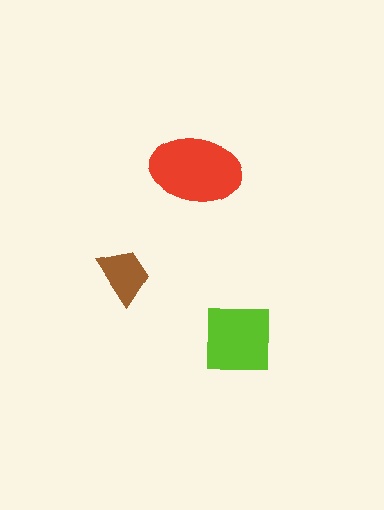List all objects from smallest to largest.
The brown trapezoid, the lime square, the red ellipse.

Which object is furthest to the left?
The brown trapezoid is leftmost.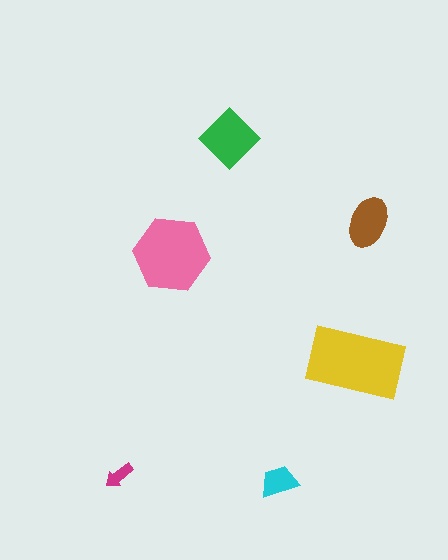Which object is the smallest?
The magenta arrow.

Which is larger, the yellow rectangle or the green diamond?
The yellow rectangle.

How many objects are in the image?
There are 6 objects in the image.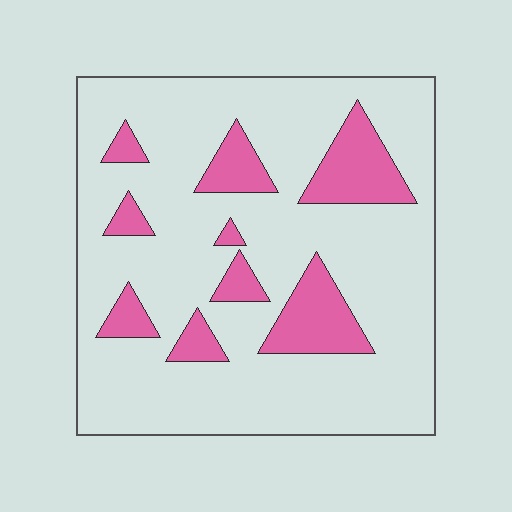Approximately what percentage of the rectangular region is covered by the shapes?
Approximately 20%.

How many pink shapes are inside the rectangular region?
9.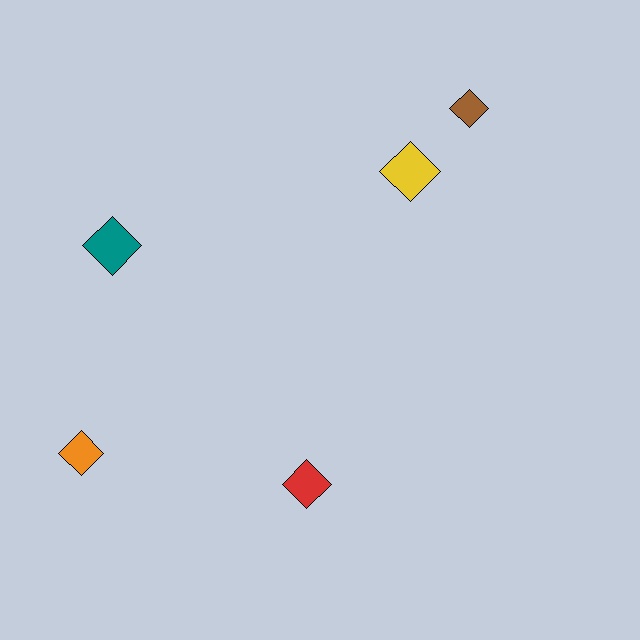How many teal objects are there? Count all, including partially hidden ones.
There is 1 teal object.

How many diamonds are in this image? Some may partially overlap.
There are 5 diamonds.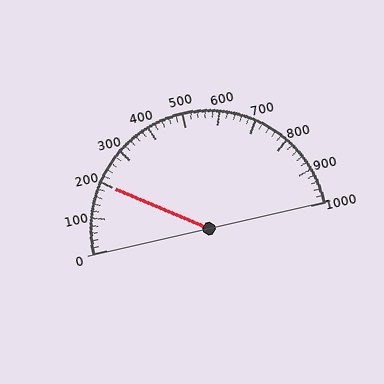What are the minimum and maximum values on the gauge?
The gauge ranges from 0 to 1000.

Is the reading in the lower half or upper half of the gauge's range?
The reading is in the lower half of the range (0 to 1000).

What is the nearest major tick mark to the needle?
The nearest major tick mark is 200.